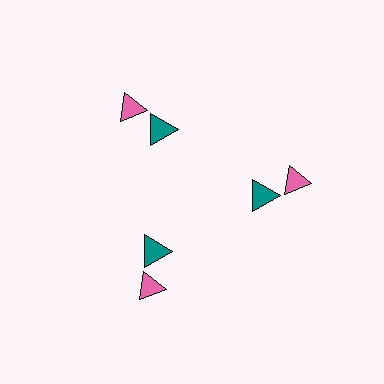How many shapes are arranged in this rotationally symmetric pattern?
There are 6 shapes, arranged in 3 groups of 2.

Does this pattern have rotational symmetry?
Yes, this pattern has 3-fold rotational symmetry. It looks the same after rotating 120 degrees around the center.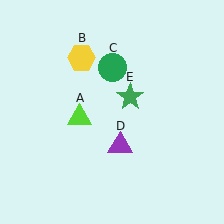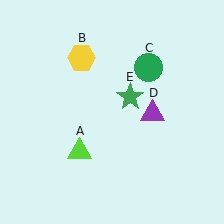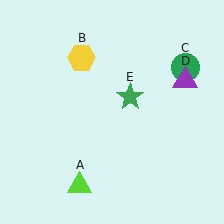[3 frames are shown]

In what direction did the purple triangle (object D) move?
The purple triangle (object D) moved up and to the right.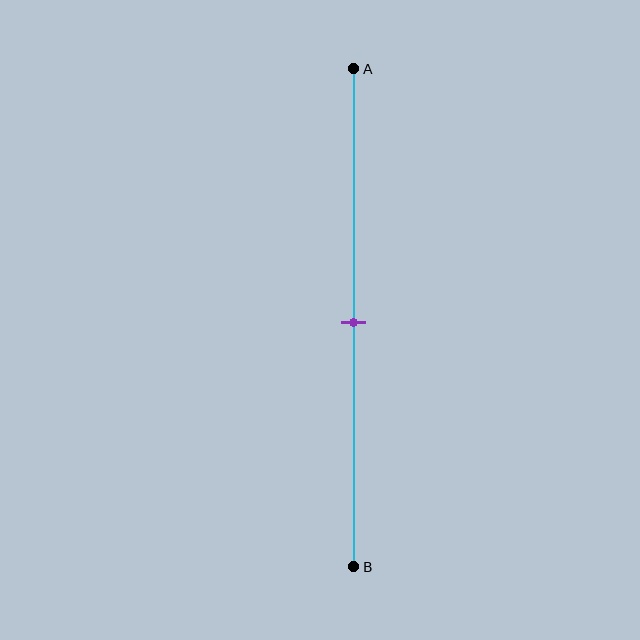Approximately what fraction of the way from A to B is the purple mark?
The purple mark is approximately 50% of the way from A to B.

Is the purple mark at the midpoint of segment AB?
Yes, the mark is approximately at the midpoint.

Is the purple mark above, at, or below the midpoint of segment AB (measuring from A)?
The purple mark is approximately at the midpoint of segment AB.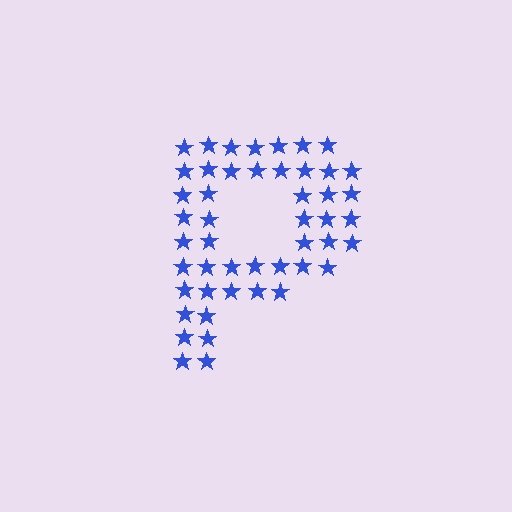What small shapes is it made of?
It is made of small stars.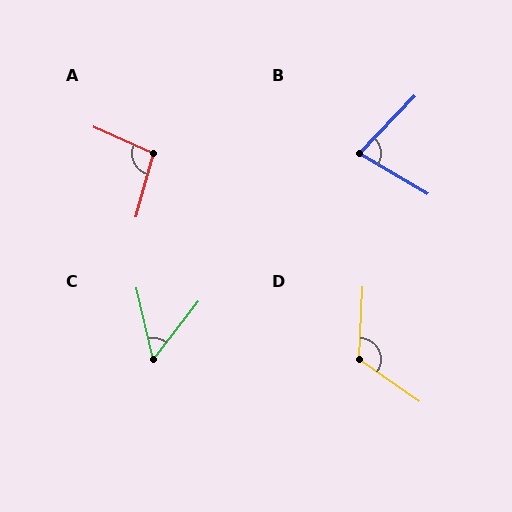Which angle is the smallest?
C, at approximately 51 degrees.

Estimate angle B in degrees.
Approximately 77 degrees.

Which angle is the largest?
D, at approximately 122 degrees.